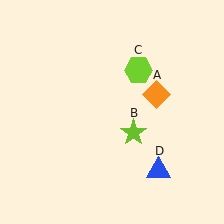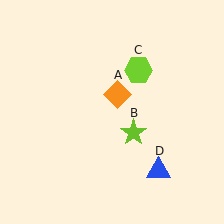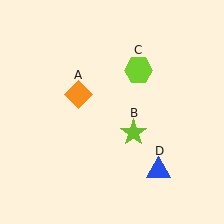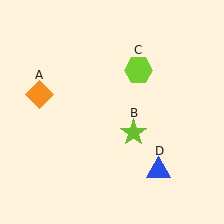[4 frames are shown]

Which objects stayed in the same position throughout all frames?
Lime star (object B) and lime hexagon (object C) and blue triangle (object D) remained stationary.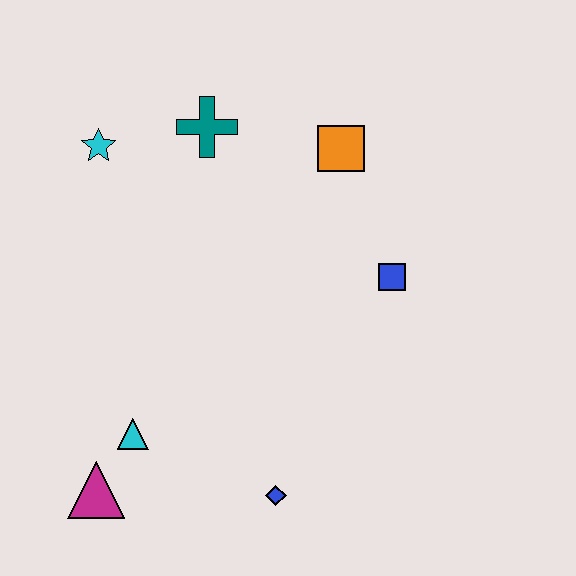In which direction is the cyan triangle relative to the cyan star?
The cyan triangle is below the cyan star.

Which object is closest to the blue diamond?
The cyan triangle is closest to the blue diamond.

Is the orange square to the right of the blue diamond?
Yes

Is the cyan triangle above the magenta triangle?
Yes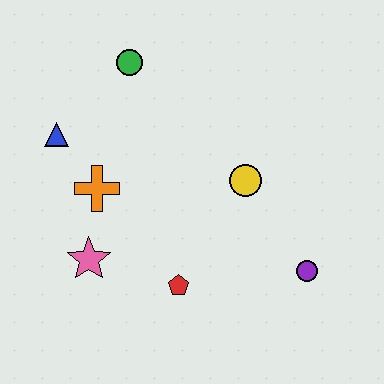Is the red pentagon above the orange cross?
No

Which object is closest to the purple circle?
The yellow circle is closest to the purple circle.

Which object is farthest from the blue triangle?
The purple circle is farthest from the blue triangle.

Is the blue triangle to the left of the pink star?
Yes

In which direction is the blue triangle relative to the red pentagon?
The blue triangle is above the red pentagon.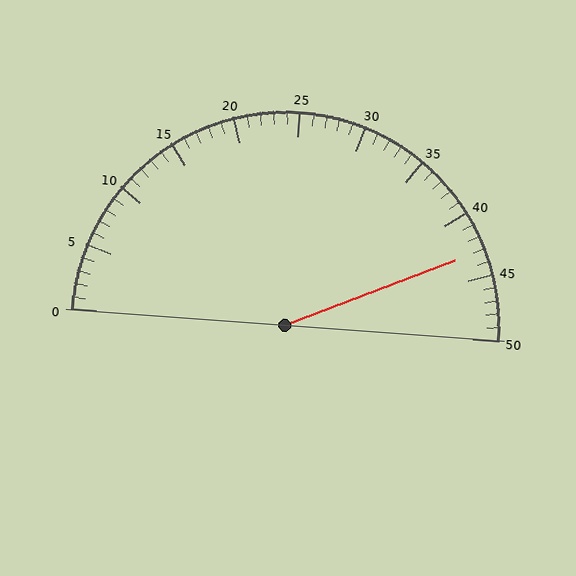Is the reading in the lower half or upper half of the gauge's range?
The reading is in the upper half of the range (0 to 50).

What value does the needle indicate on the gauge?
The needle indicates approximately 43.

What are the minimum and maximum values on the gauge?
The gauge ranges from 0 to 50.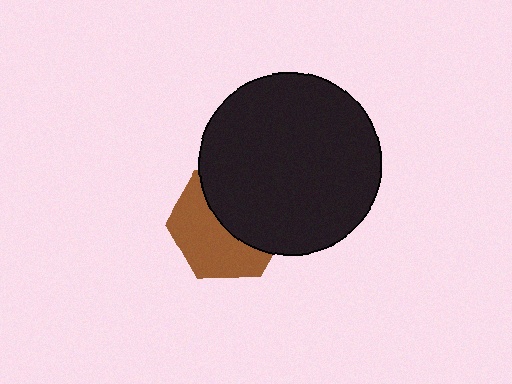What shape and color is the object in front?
The object in front is a black circle.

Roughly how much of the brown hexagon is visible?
About half of it is visible (roughly 51%).